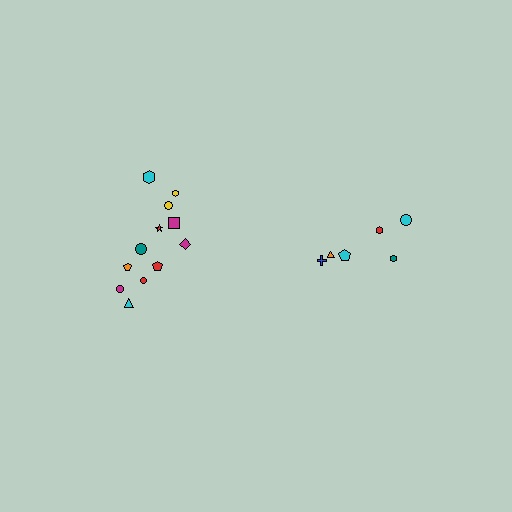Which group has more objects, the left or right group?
The left group.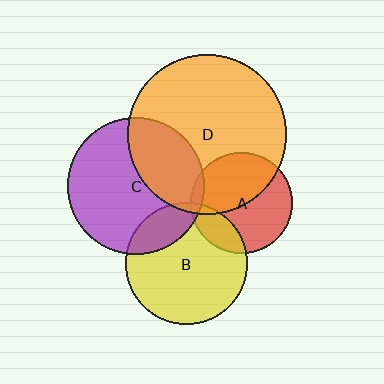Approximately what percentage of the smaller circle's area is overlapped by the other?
Approximately 5%.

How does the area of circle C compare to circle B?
Approximately 1.3 times.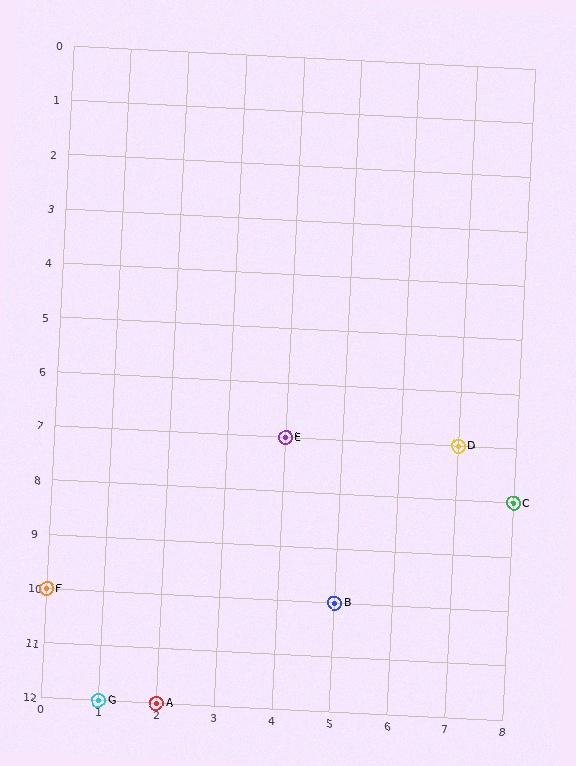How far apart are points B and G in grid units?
Points B and G are 4 columns and 2 rows apart (about 4.5 grid units diagonally).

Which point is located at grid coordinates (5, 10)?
Point B is at (5, 10).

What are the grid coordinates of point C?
Point C is at grid coordinates (8, 8).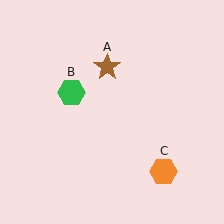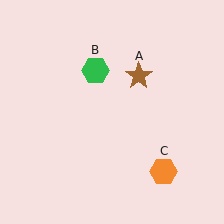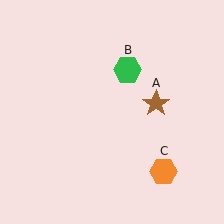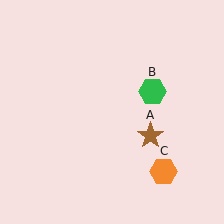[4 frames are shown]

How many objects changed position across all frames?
2 objects changed position: brown star (object A), green hexagon (object B).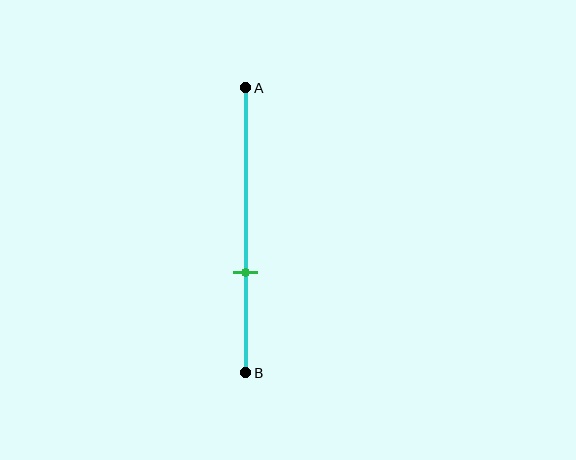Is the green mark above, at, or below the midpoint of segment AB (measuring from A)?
The green mark is below the midpoint of segment AB.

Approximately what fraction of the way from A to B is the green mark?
The green mark is approximately 65% of the way from A to B.